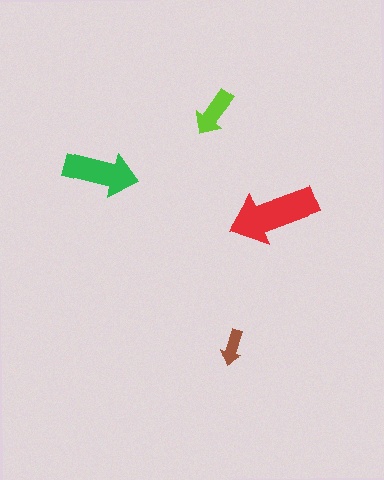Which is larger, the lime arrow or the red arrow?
The red one.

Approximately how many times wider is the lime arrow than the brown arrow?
About 1.5 times wider.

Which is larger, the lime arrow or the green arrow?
The green one.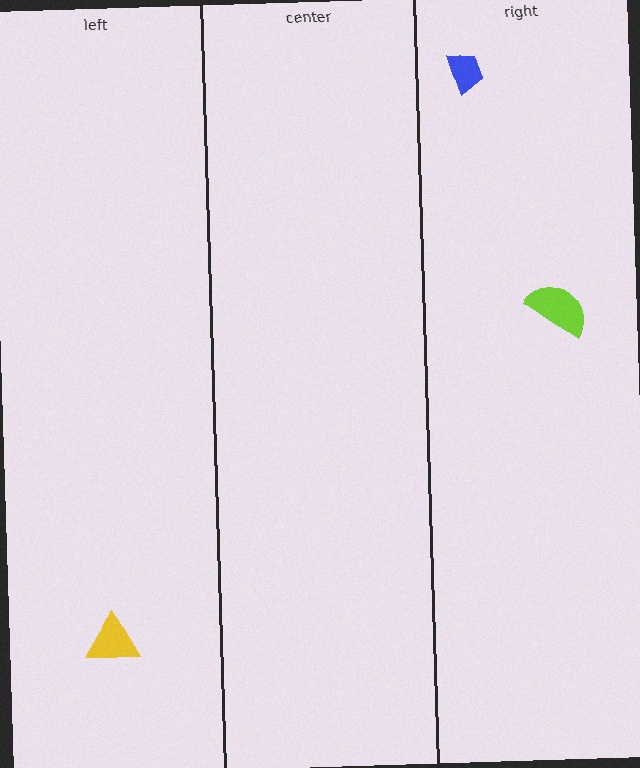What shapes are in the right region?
The lime semicircle, the blue trapezoid.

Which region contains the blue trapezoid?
The right region.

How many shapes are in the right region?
2.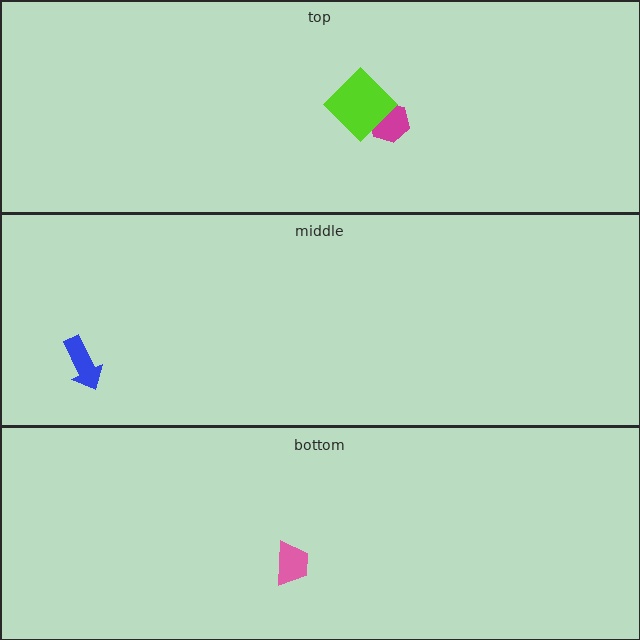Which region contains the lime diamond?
The top region.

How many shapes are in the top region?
2.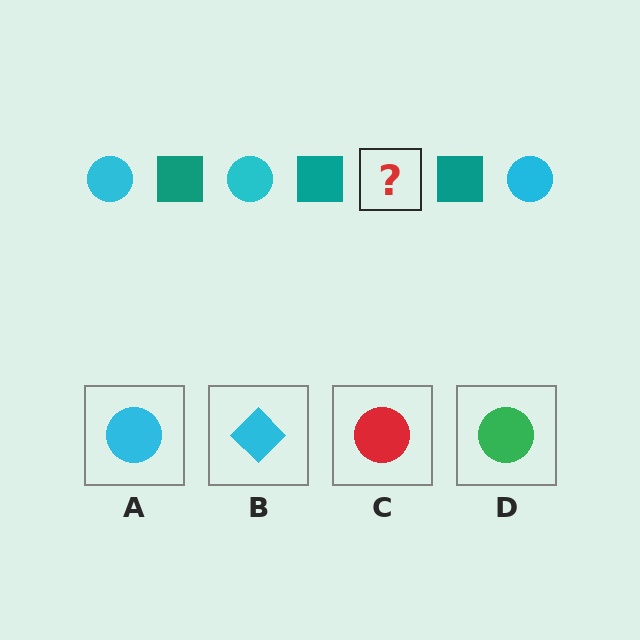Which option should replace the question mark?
Option A.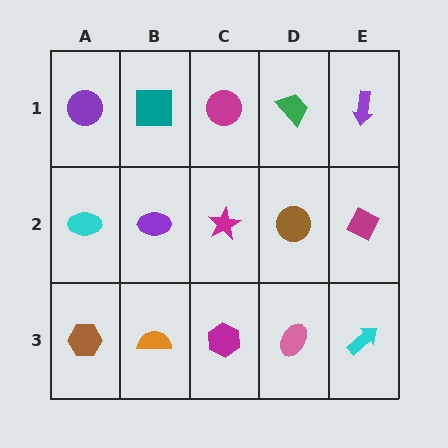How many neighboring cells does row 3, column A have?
2.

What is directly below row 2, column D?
A pink ellipse.